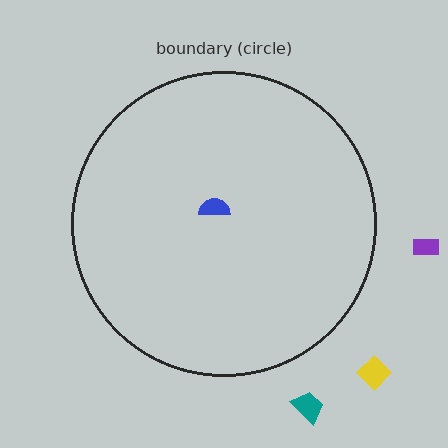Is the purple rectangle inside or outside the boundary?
Outside.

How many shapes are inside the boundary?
1 inside, 3 outside.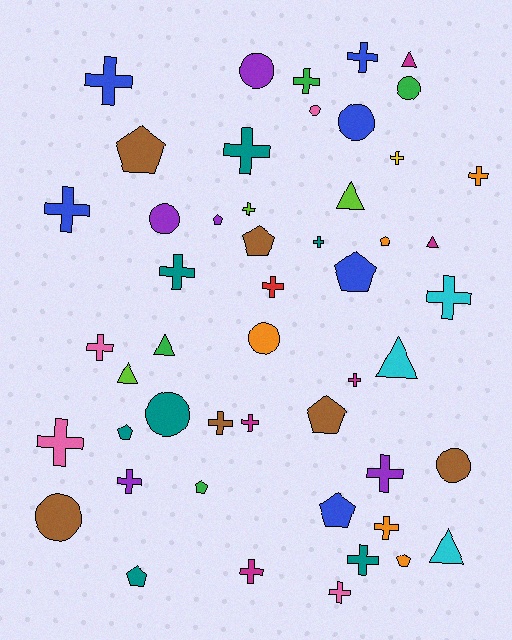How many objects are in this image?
There are 50 objects.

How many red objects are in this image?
There is 1 red object.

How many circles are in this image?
There are 9 circles.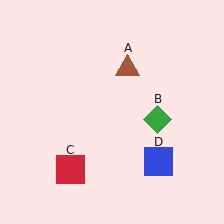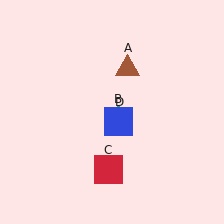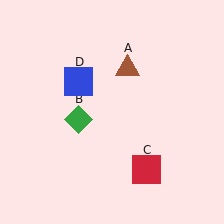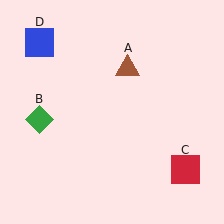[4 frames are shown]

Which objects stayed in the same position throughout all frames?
Brown triangle (object A) remained stationary.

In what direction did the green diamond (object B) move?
The green diamond (object B) moved left.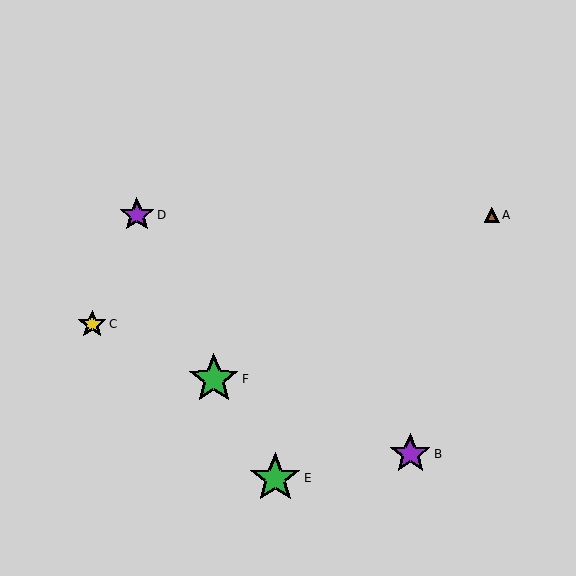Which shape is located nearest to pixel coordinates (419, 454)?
The purple star (labeled B) at (410, 454) is nearest to that location.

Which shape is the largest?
The green star (labeled E) is the largest.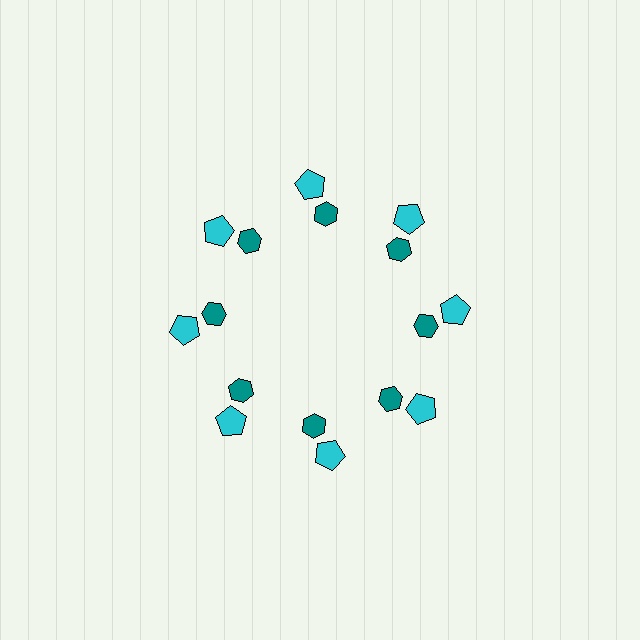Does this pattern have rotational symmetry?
Yes, this pattern has 8-fold rotational symmetry. It looks the same after rotating 45 degrees around the center.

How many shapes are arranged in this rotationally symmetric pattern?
There are 16 shapes, arranged in 8 groups of 2.